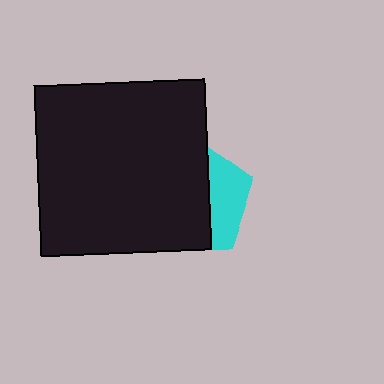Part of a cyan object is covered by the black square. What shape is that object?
It is a pentagon.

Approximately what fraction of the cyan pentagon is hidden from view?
Roughly 68% of the cyan pentagon is hidden behind the black square.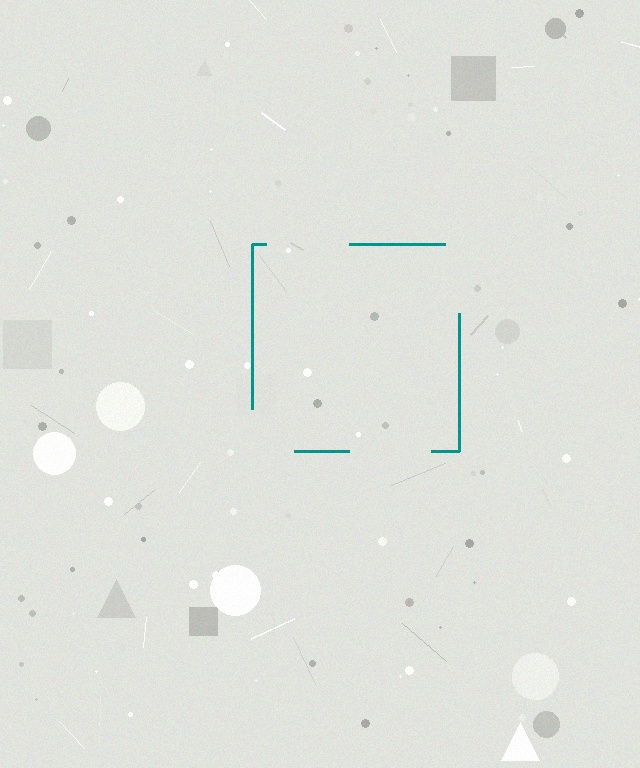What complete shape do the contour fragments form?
The contour fragments form a square.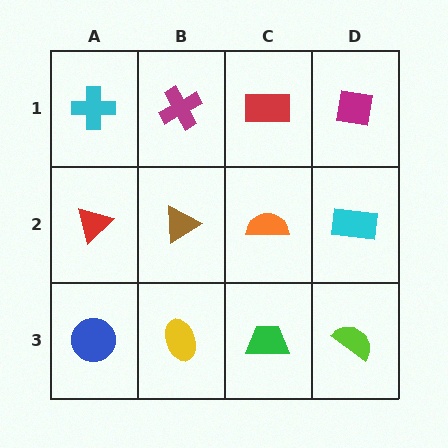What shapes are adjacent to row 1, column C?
An orange semicircle (row 2, column C), a magenta cross (row 1, column B), a magenta square (row 1, column D).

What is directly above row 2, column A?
A cyan cross.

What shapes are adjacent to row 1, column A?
A red triangle (row 2, column A), a magenta cross (row 1, column B).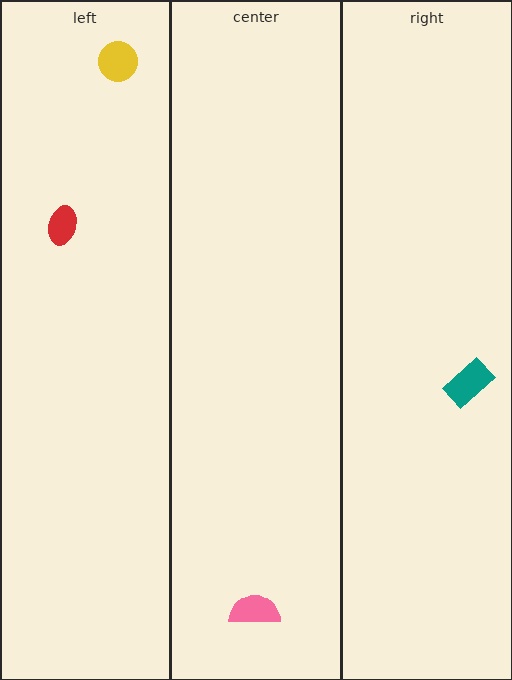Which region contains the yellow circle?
The left region.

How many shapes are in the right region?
1.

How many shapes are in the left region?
2.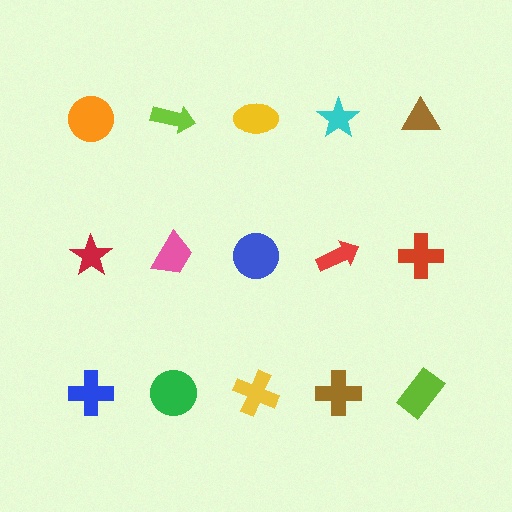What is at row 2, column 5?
A red cross.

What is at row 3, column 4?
A brown cross.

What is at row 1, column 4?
A cyan star.